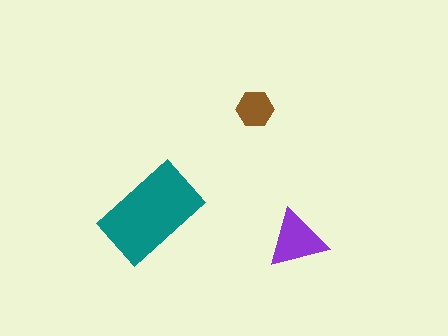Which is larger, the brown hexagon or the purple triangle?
The purple triangle.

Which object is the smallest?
The brown hexagon.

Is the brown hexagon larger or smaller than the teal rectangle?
Smaller.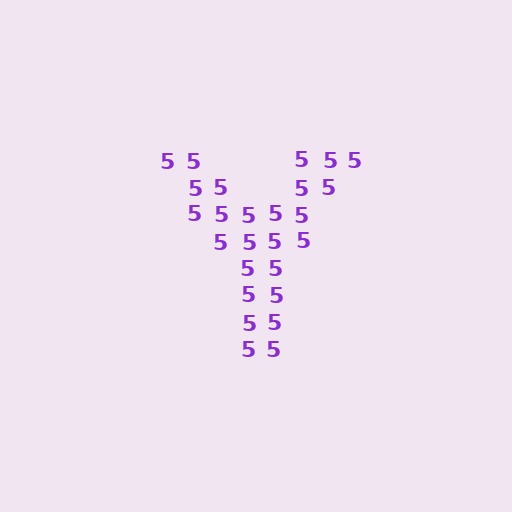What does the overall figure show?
The overall figure shows the letter Y.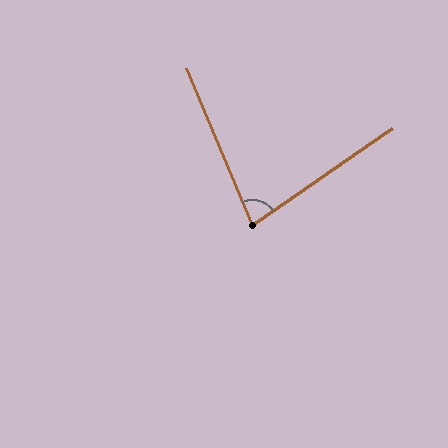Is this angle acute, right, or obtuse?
It is acute.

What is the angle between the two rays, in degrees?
Approximately 78 degrees.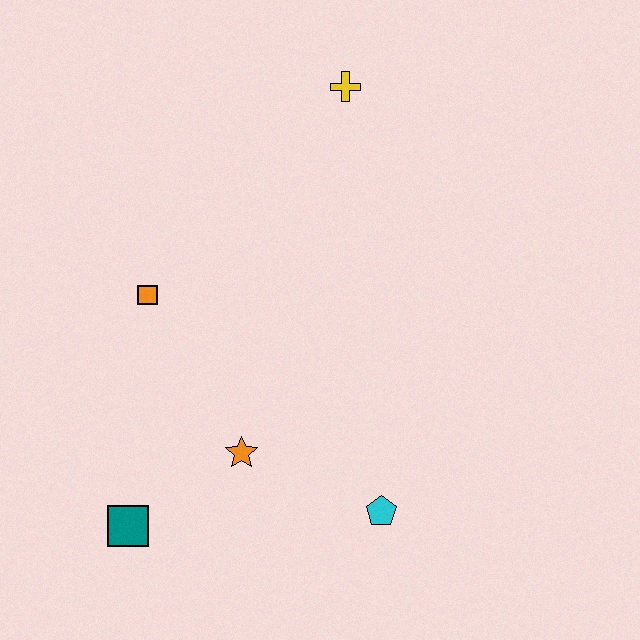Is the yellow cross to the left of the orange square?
No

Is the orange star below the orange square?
Yes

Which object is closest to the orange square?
The orange star is closest to the orange square.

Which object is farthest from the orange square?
The cyan pentagon is farthest from the orange square.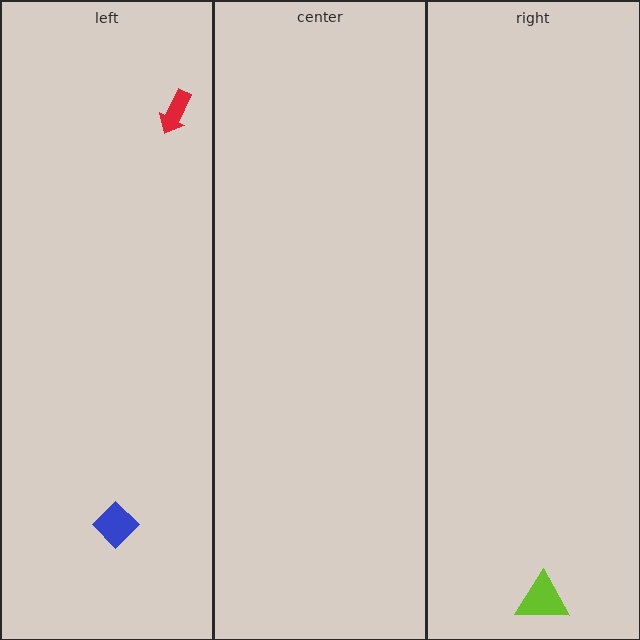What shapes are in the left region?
The red arrow, the blue diamond.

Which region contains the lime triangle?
The right region.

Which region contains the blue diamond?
The left region.